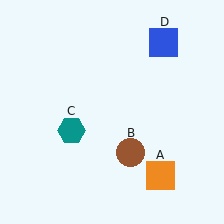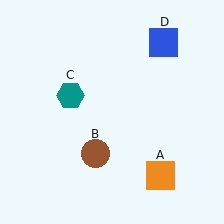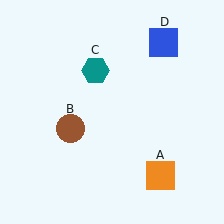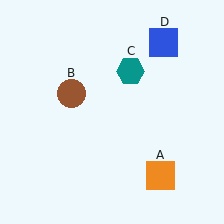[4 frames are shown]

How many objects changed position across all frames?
2 objects changed position: brown circle (object B), teal hexagon (object C).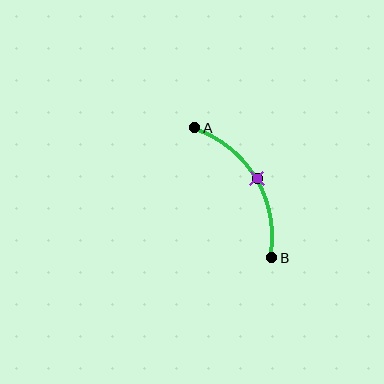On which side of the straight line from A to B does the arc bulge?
The arc bulges to the right of the straight line connecting A and B.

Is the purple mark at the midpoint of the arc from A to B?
Yes. The purple mark lies on the arc at equal arc-length from both A and B — it is the arc midpoint.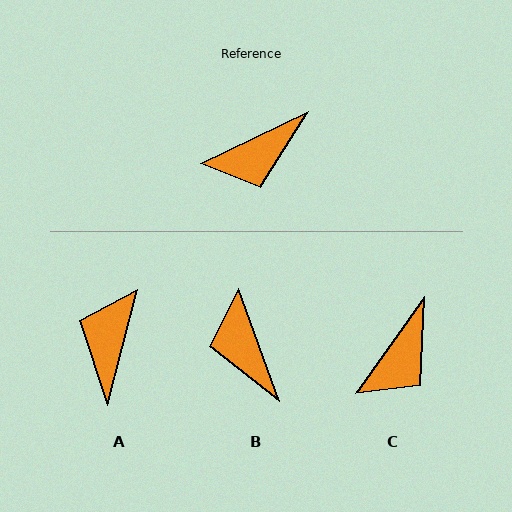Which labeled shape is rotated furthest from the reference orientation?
A, about 130 degrees away.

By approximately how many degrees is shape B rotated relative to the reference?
Approximately 96 degrees clockwise.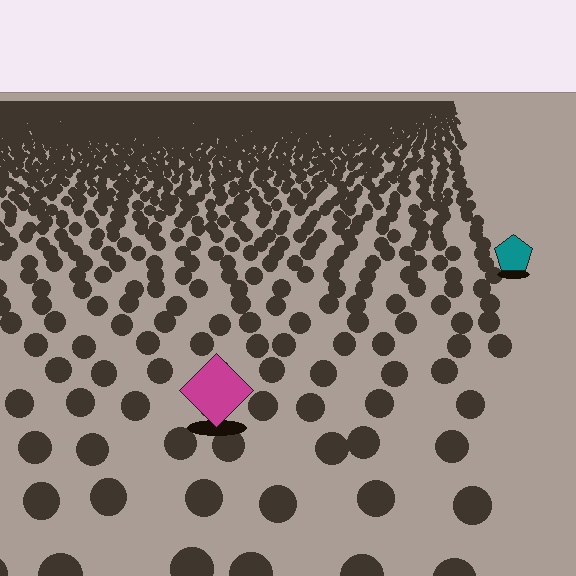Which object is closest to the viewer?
The magenta diamond is closest. The texture marks near it are larger and more spread out.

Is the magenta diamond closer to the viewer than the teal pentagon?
Yes. The magenta diamond is closer — you can tell from the texture gradient: the ground texture is coarser near it.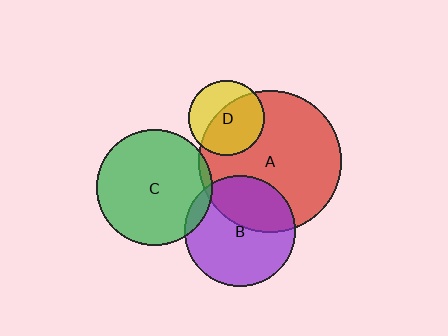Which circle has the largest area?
Circle A (red).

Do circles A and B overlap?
Yes.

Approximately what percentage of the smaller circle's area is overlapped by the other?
Approximately 35%.